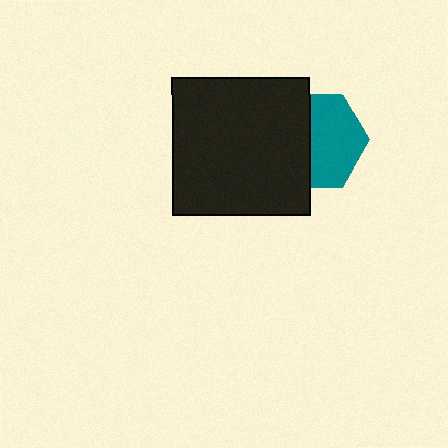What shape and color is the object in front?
The object in front is a black square.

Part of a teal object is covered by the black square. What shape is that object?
It is a hexagon.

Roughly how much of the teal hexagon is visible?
About half of it is visible (roughly 55%).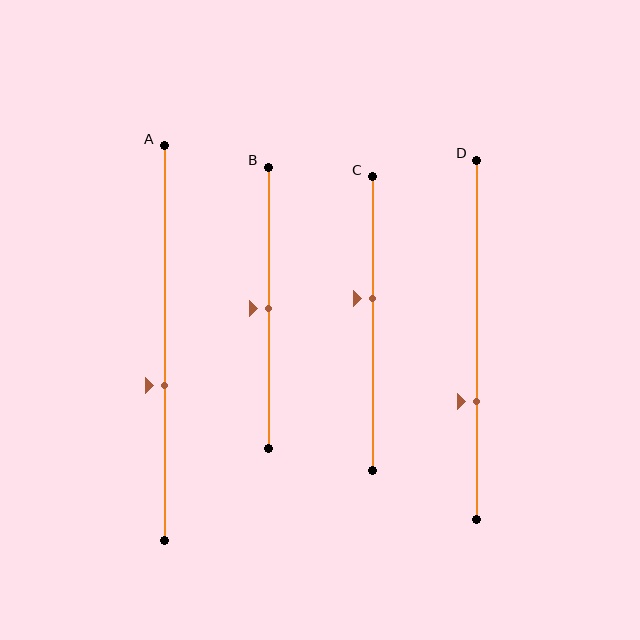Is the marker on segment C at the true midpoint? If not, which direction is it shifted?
No, the marker on segment C is shifted upward by about 9% of the segment length.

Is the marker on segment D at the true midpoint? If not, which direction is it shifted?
No, the marker on segment D is shifted downward by about 17% of the segment length.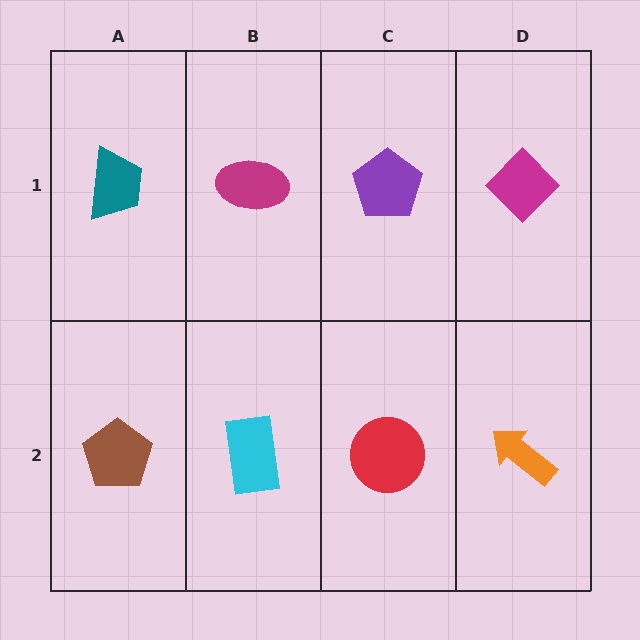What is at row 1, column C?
A purple pentagon.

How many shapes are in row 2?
4 shapes.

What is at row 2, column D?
An orange arrow.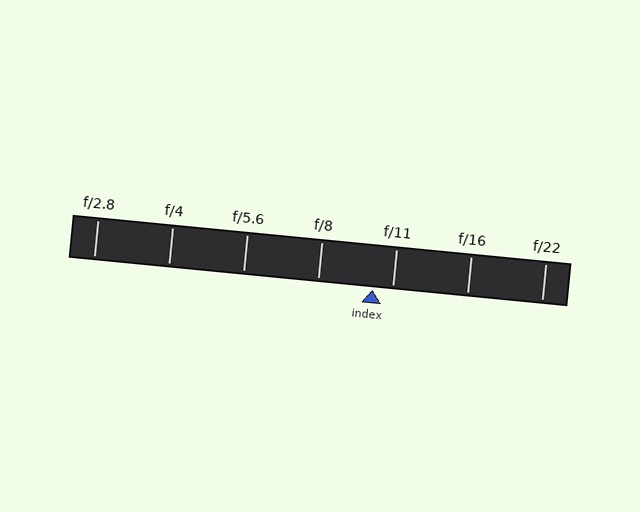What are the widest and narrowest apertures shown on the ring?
The widest aperture shown is f/2.8 and the narrowest is f/22.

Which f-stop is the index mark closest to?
The index mark is closest to f/11.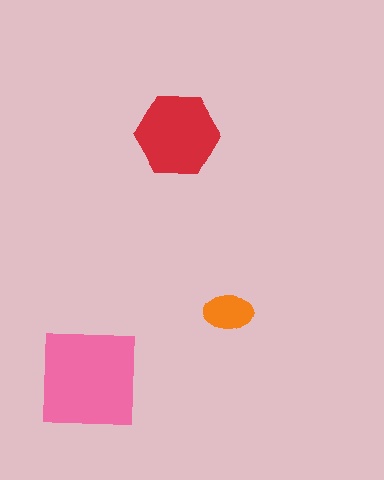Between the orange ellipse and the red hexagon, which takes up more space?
The red hexagon.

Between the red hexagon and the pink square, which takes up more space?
The pink square.